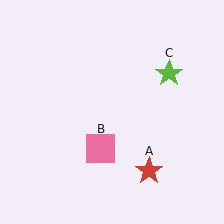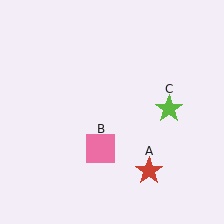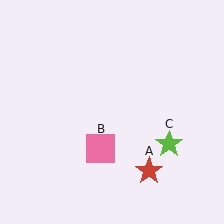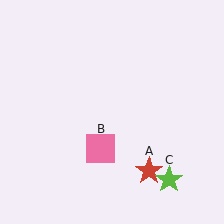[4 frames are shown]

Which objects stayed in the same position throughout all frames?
Red star (object A) and pink square (object B) remained stationary.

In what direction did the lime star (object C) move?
The lime star (object C) moved down.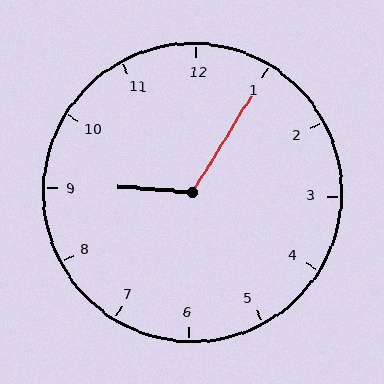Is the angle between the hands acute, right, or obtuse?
It is obtuse.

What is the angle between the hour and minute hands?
Approximately 118 degrees.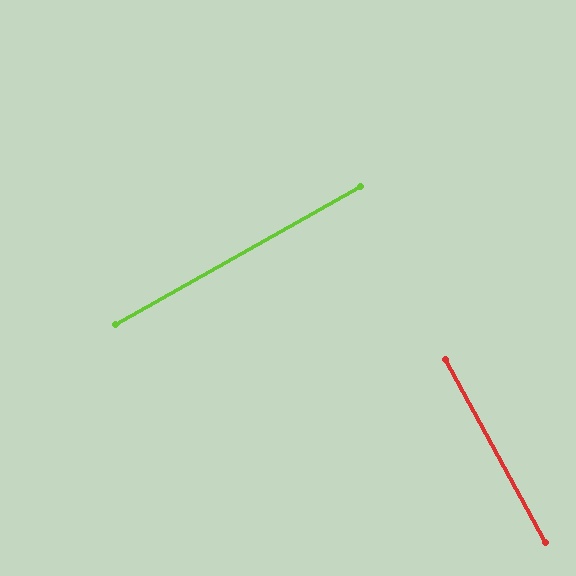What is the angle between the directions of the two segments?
Approximately 89 degrees.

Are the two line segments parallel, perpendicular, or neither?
Perpendicular — they meet at approximately 89°.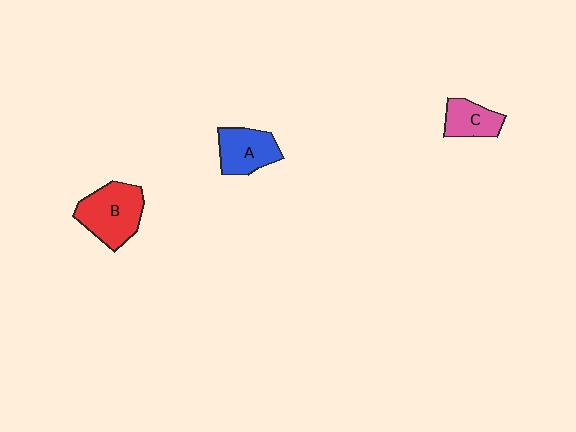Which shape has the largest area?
Shape B (red).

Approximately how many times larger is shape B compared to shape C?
Approximately 1.7 times.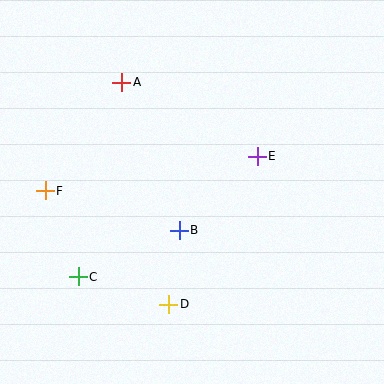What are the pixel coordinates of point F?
Point F is at (45, 191).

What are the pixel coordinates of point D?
Point D is at (169, 304).